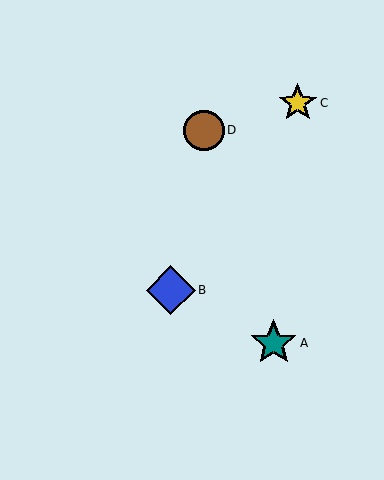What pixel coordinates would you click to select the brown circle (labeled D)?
Click at (204, 130) to select the brown circle D.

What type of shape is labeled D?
Shape D is a brown circle.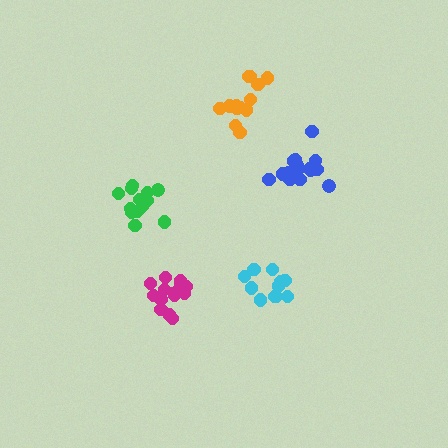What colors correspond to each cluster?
The clusters are colored: orange, cyan, magenta, blue, green.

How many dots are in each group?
Group 1: 14 dots, Group 2: 11 dots, Group 3: 15 dots, Group 4: 16 dots, Group 5: 15 dots (71 total).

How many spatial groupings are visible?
There are 5 spatial groupings.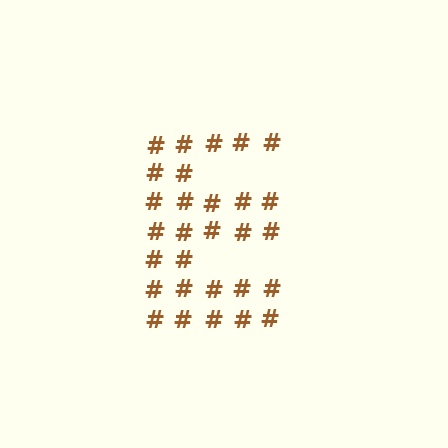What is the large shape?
The large shape is the letter E.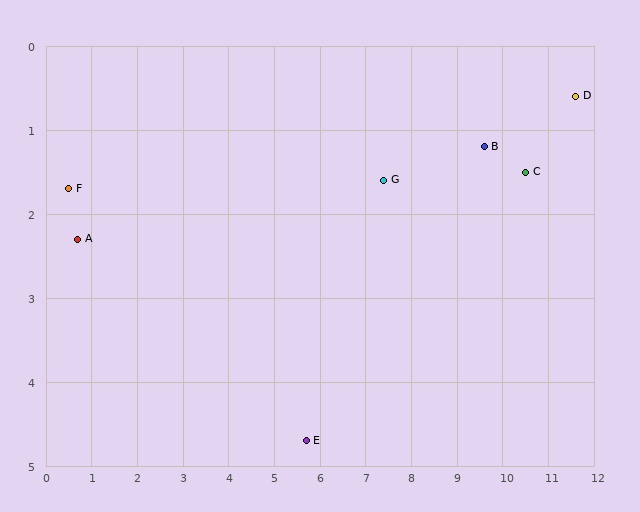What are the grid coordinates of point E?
Point E is at approximately (5.7, 4.7).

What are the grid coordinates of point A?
Point A is at approximately (0.7, 2.3).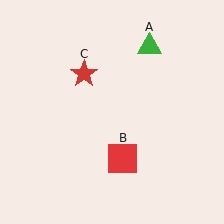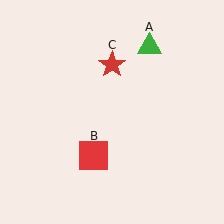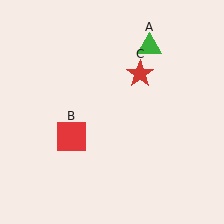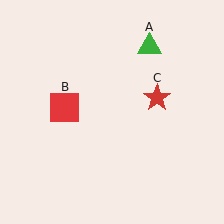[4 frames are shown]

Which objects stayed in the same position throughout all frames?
Green triangle (object A) remained stationary.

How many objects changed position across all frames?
2 objects changed position: red square (object B), red star (object C).